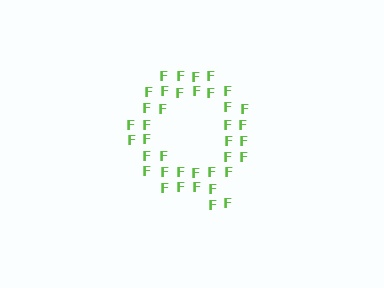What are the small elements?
The small elements are letter F's.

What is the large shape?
The large shape is the letter Q.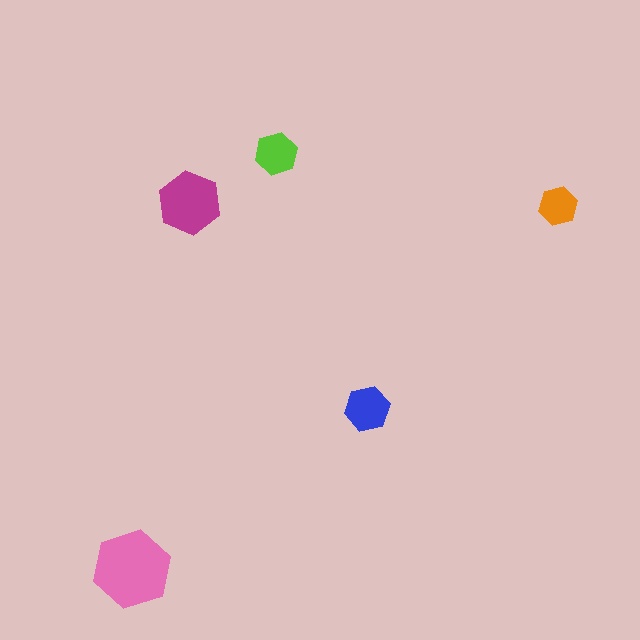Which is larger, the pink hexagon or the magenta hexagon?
The pink one.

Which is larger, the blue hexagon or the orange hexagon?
The blue one.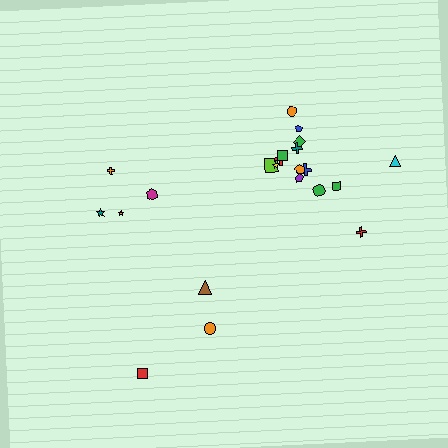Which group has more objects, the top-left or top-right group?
The top-right group.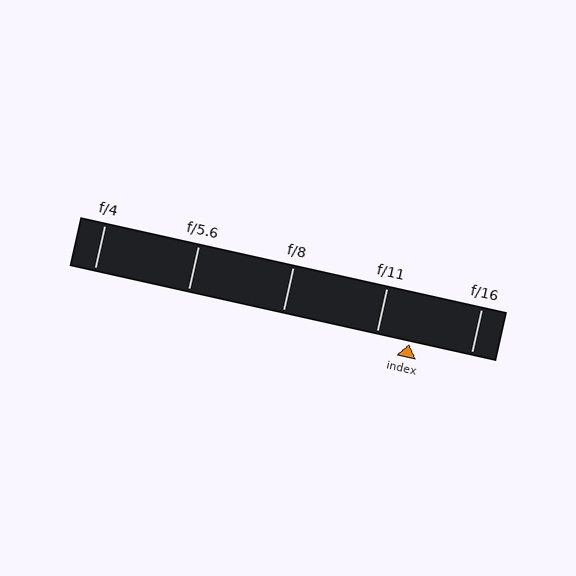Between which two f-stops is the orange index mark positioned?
The index mark is between f/11 and f/16.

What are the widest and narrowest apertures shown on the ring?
The widest aperture shown is f/4 and the narrowest is f/16.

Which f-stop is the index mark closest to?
The index mark is closest to f/11.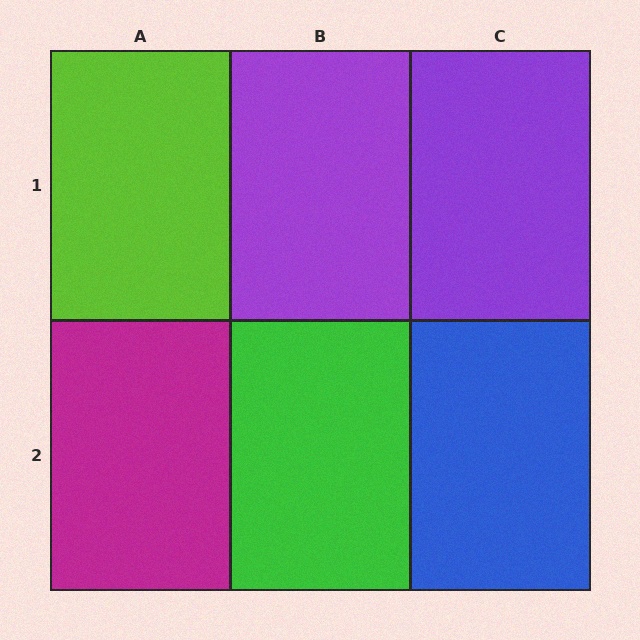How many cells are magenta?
1 cell is magenta.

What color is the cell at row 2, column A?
Magenta.